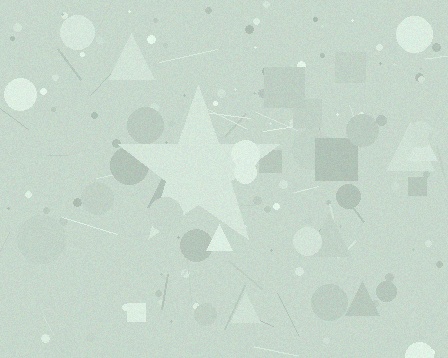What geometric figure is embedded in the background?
A star is embedded in the background.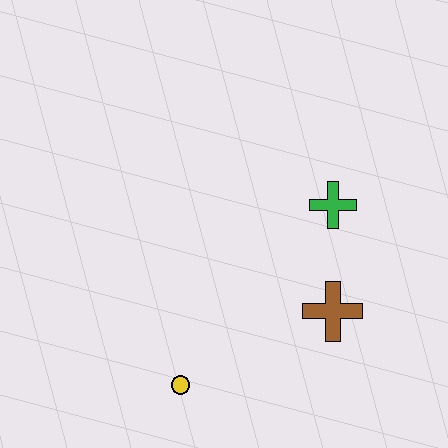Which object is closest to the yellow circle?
The brown cross is closest to the yellow circle.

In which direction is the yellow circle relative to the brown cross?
The yellow circle is to the left of the brown cross.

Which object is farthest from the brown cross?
The yellow circle is farthest from the brown cross.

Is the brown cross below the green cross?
Yes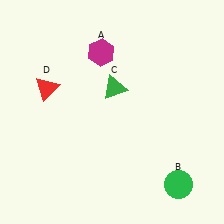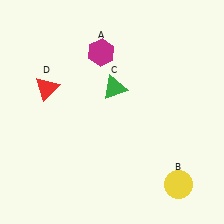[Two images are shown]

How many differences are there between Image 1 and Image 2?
There is 1 difference between the two images.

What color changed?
The circle (B) changed from green in Image 1 to yellow in Image 2.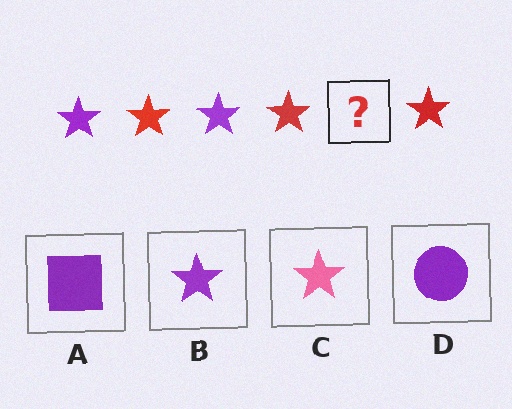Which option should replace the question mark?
Option B.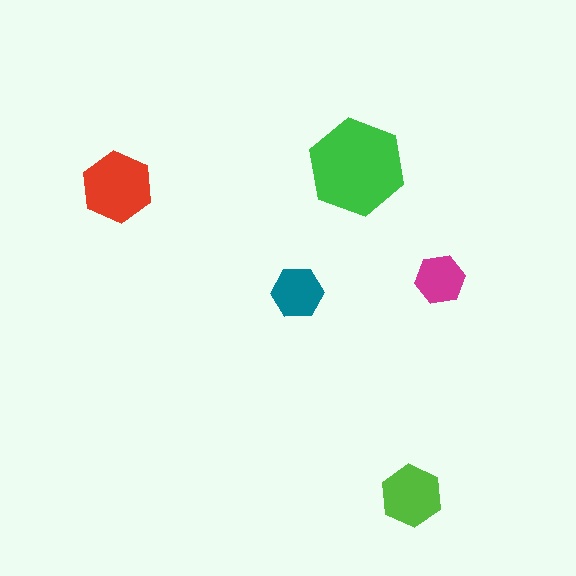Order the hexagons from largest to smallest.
the green one, the red one, the lime one, the teal one, the magenta one.